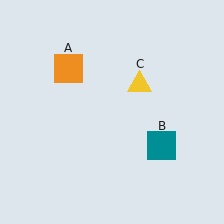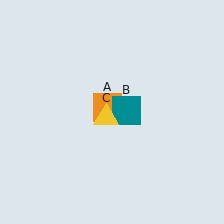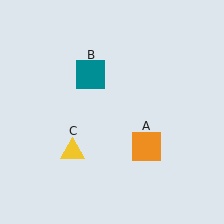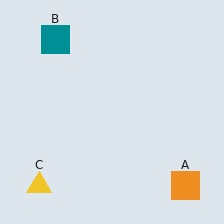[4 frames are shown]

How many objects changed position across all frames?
3 objects changed position: orange square (object A), teal square (object B), yellow triangle (object C).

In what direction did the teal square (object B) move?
The teal square (object B) moved up and to the left.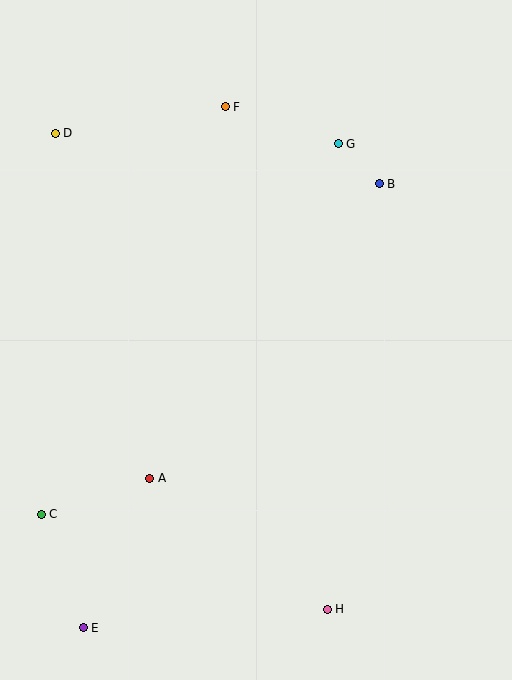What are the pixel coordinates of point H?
Point H is at (327, 609).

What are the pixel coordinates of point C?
Point C is at (41, 514).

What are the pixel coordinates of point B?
Point B is at (379, 184).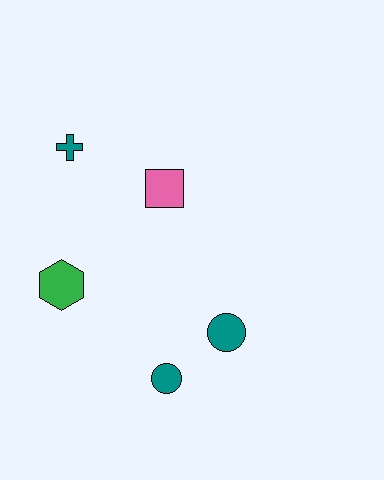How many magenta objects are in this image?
There are no magenta objects.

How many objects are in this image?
There are 5 objects.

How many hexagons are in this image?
There is 1 hexagon.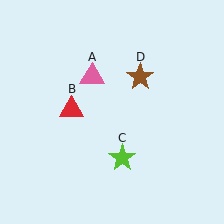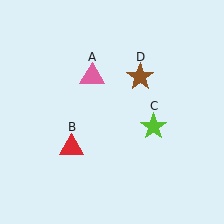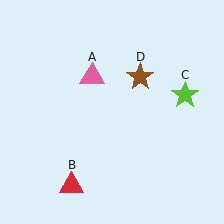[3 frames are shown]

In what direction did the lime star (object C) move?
The lime star (object C) moved up and to the right.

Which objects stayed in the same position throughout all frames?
Pink triangle (object A) and brown star (object D) remained stationary.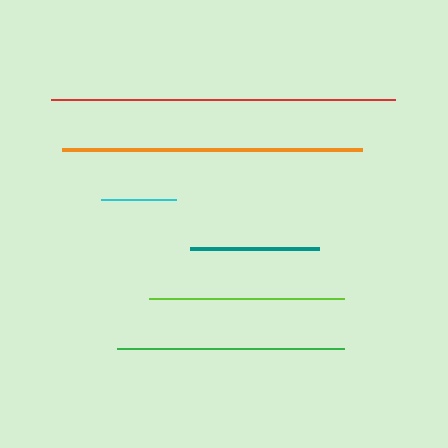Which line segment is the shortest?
The cyan line is the shortest at approximately 75 pixels.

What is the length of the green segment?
The green segment is approximately 226 pixels long.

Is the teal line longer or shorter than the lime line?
The lime line is longer than the teal line.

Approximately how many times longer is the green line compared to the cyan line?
The green line is approximately 3.0 times the length of the cyan line.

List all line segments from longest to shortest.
From longest to shortest: red, orange, green, lime, teal, cyan.